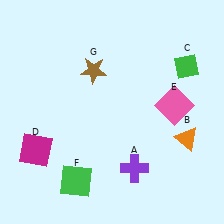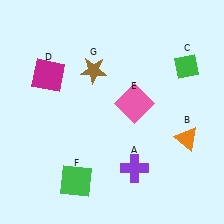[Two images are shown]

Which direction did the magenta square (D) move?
The magenta square (D) moved up.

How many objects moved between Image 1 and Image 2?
2 objects moved between the two images.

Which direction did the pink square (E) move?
The pink square (E) moved left.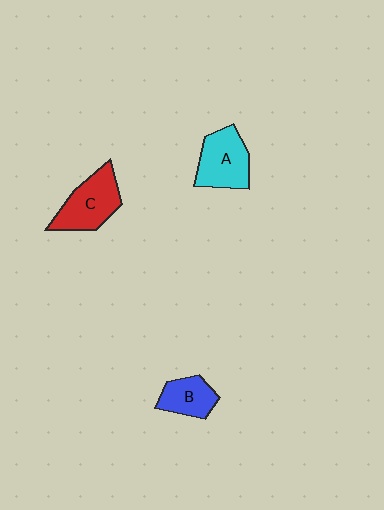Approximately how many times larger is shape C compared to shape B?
Approximately 1.5 times.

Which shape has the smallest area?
Shape B (blue).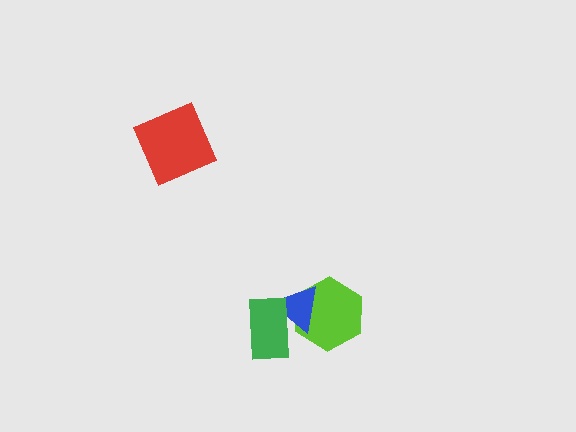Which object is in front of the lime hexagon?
The blue triangle is in front of the lime hexagon.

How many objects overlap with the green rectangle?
1 object overlaps with the green rectangle.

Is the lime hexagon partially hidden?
Yes, it is partially covered by another shape.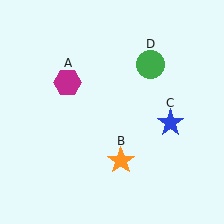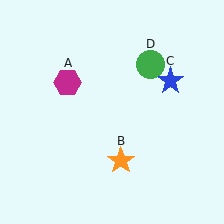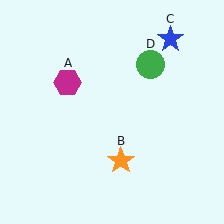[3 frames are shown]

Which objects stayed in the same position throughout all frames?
Magenta hexagon (object A) and orange star (object B) and green circle (object D) remained stationary.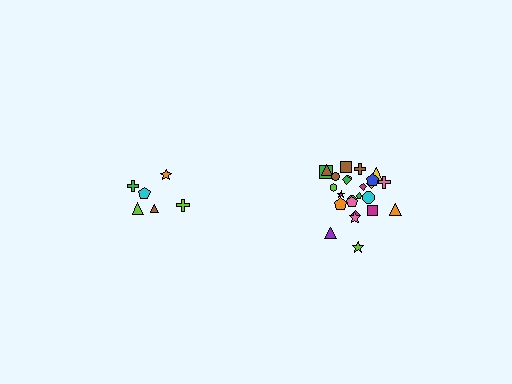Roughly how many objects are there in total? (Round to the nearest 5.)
Roughly 30 objects in total.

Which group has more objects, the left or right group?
The right group.